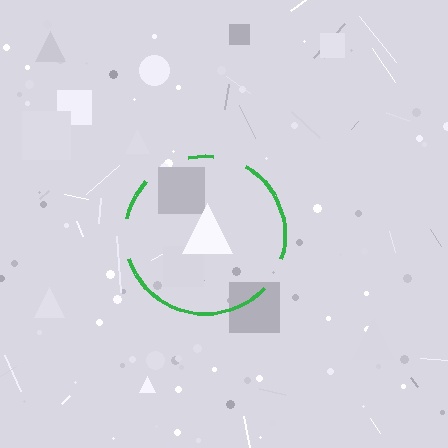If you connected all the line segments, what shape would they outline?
They would outline a circle.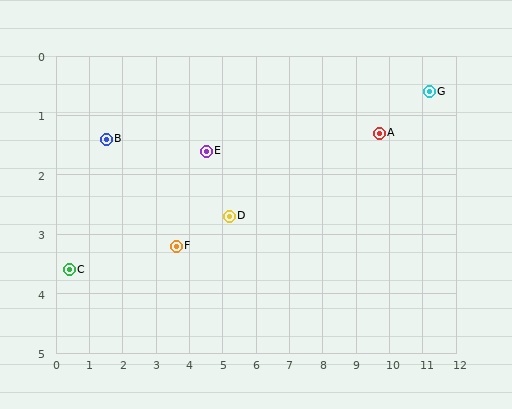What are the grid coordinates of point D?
Point D is at approximately (5.2, 2.7).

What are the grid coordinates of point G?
Point G is at approximately (11.2, 0.6).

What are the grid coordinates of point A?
Point A is at approximately (9.7, 1.3).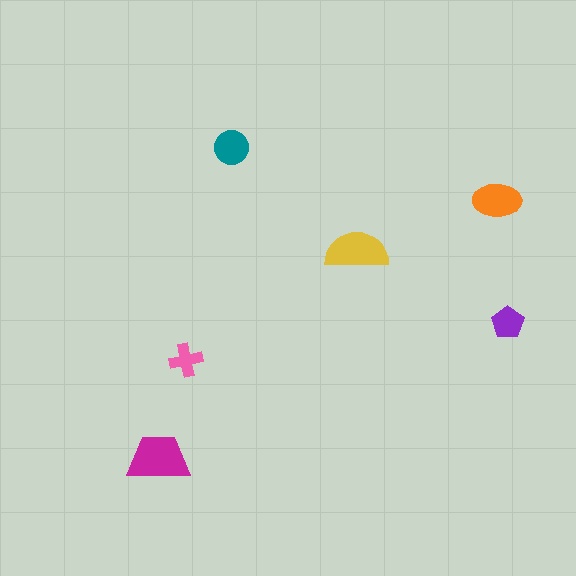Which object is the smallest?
The pink cross.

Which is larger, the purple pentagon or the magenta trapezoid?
The magenta trapezoid.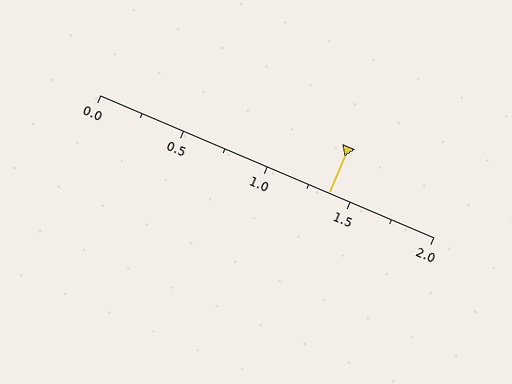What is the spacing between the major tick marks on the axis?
The major ticks are spaced 0.5 apart.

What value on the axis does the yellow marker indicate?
The marker indicates approximately 1.38.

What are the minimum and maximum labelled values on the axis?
The axis runs from 0.0 to 2.0.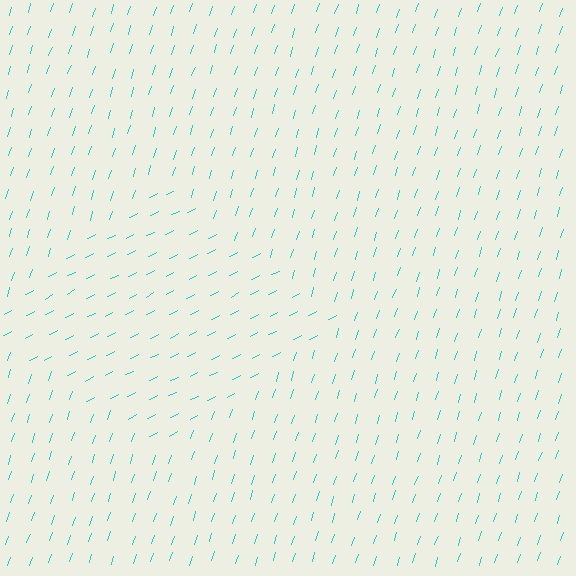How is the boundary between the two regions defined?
The boundary is defined purely by a change in line orientation (approximately 45 degrees difference). All lines are the same color and thickness.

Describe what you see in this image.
The image is filled with small cyan line segments. A diamond region in the image has lines oriented differently from the surrounding lines, creating a visible texture boundary.